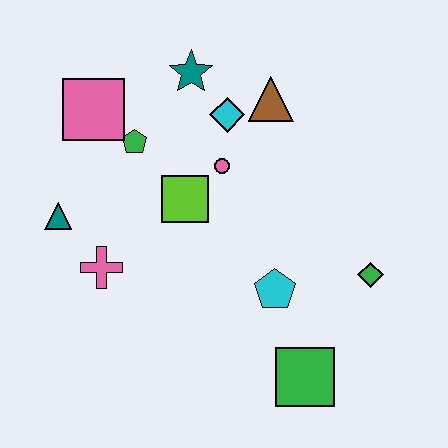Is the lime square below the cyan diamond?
Yes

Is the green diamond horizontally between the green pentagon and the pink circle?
No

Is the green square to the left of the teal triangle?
No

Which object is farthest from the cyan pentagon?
The pink square is farthest from the cyan pentagon.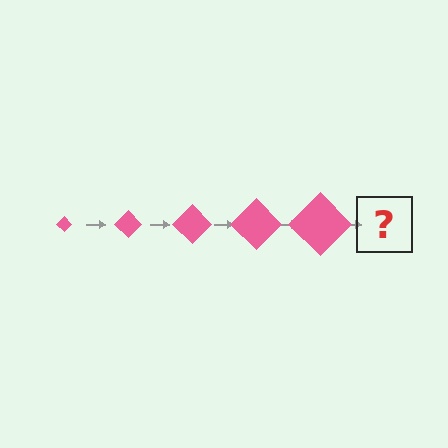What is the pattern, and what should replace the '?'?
The pattern is that the diamond gets progressively larger each step. The '?' should be a pink diamond, larger than the previous one.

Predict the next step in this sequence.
The next step is a pink diamond, larger than the previous one.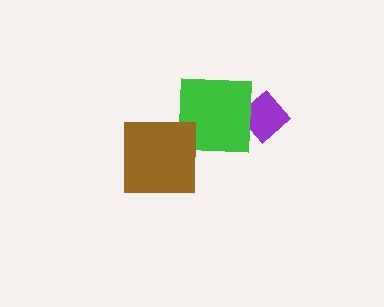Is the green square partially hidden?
Yes, it is partially covered by another shape.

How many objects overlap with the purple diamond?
1 object overlaps with the purple diamond.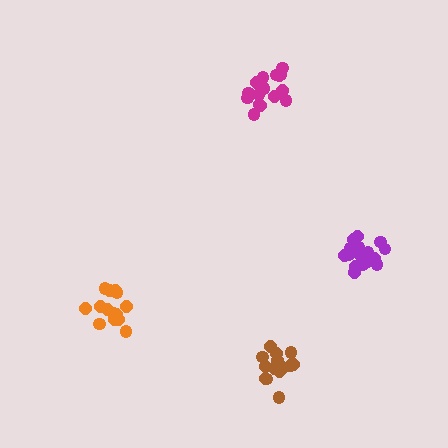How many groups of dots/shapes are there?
There are 4 groups.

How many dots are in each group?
Group 1: 17 dots, Group 2: 14 dots, Group 3: 16 dots, Group 4: 17 dots (64 total).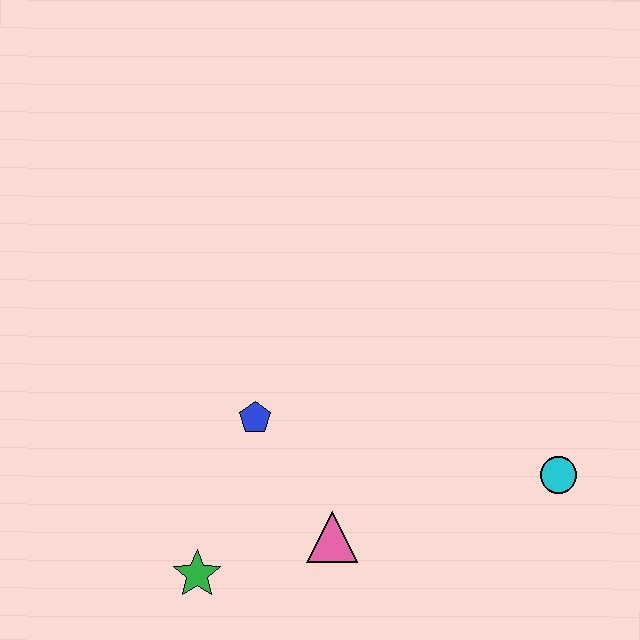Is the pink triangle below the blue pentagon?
Yes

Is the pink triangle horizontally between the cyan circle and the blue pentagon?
Yes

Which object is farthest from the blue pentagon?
The cyan circle is farthest from the blue pentagon.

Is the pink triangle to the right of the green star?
Yes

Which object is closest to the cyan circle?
The pink triangle is closest to the cyan circle.